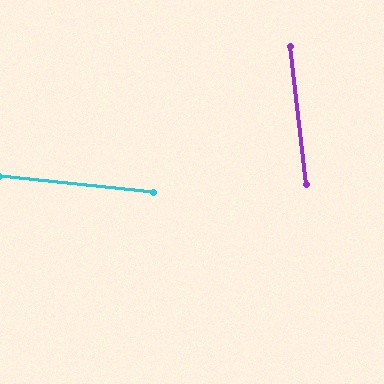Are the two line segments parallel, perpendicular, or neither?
Neither parallel nor perpendicular — they differ by about 78°.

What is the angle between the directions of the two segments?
Approximately 78 degrees.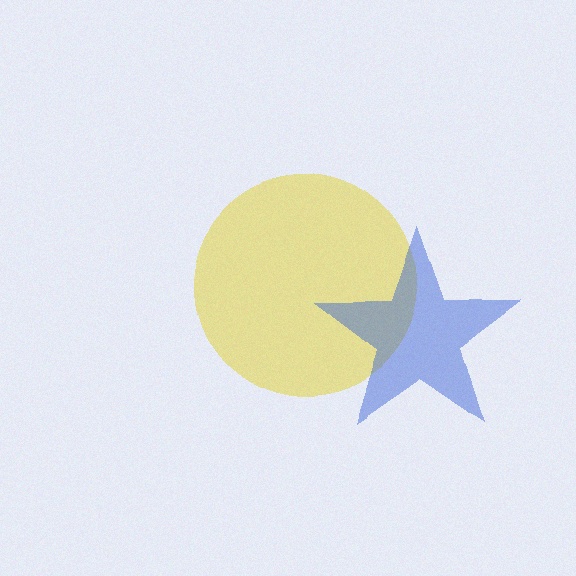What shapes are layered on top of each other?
The layered shapes are: a yellow circle, a blue star.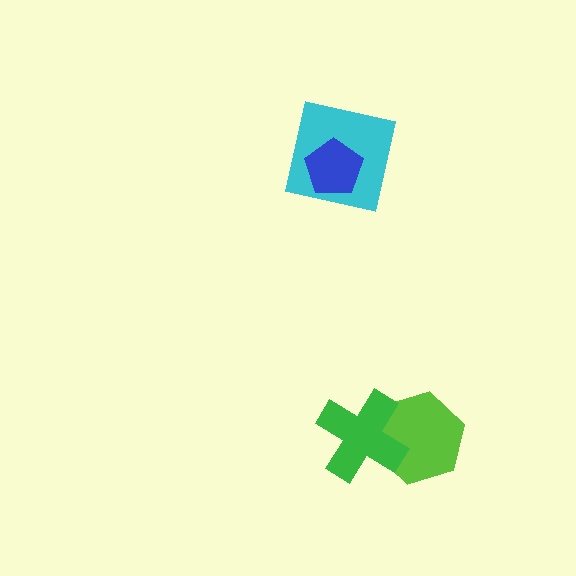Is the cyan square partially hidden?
Yes, it is partially covered by another shape.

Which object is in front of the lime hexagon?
The green cross is in front of the lime hexagon.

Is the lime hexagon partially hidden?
Yes, it is partially covered by another shape.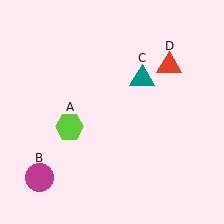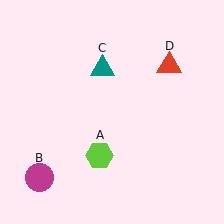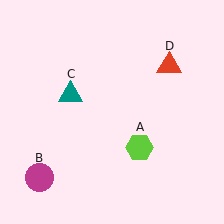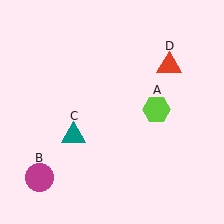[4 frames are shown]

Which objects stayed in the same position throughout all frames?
Magenta circle (object B) and red triangle (object D) remained stationary.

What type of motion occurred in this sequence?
The lime hexagon (object A), teal triangle (object C) rotated counterclockwise around the center of the scene.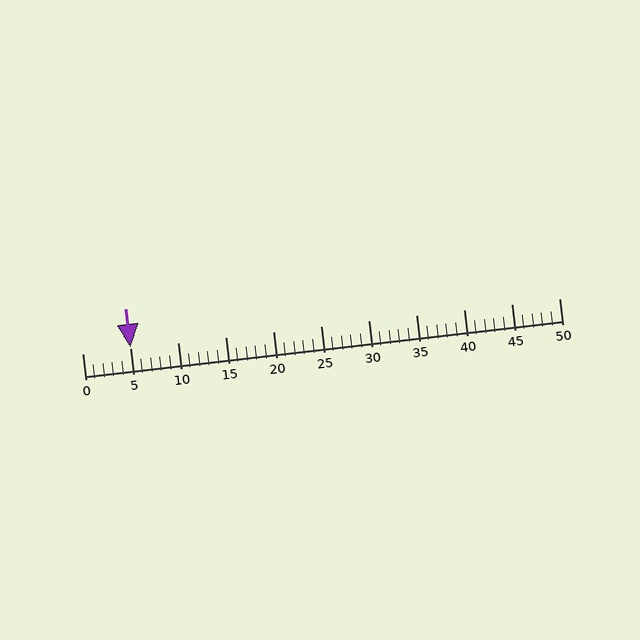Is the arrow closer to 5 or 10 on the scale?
The arrow is closer to 5.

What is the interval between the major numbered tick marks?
The major tick marks are spaced 5 units apart.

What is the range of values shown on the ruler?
The ruler shows values from 0 to 50.